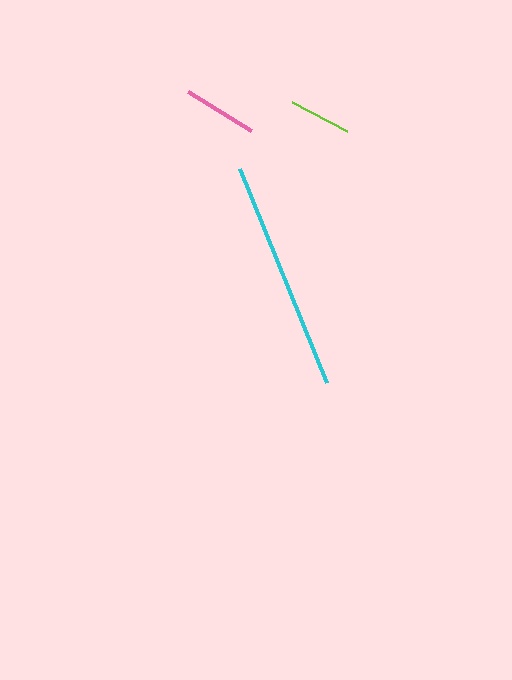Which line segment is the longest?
The cyan line is the longest at approximately 232 pixels.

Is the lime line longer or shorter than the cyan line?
The cyan line is longer than the lime line.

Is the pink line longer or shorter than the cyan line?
The cyan line is longer than the pink line.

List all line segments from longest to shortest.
From longest to shortest: cyan, pink, lime.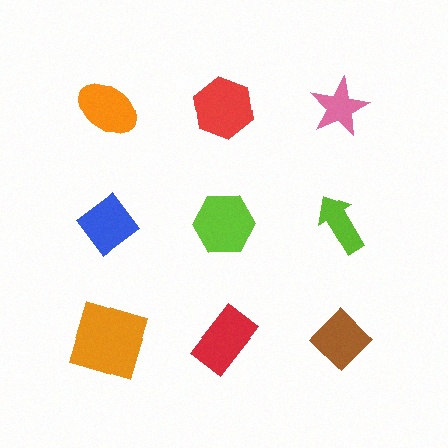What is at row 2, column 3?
A lime arrow.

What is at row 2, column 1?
A blue diamond.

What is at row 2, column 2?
A lime hexagon.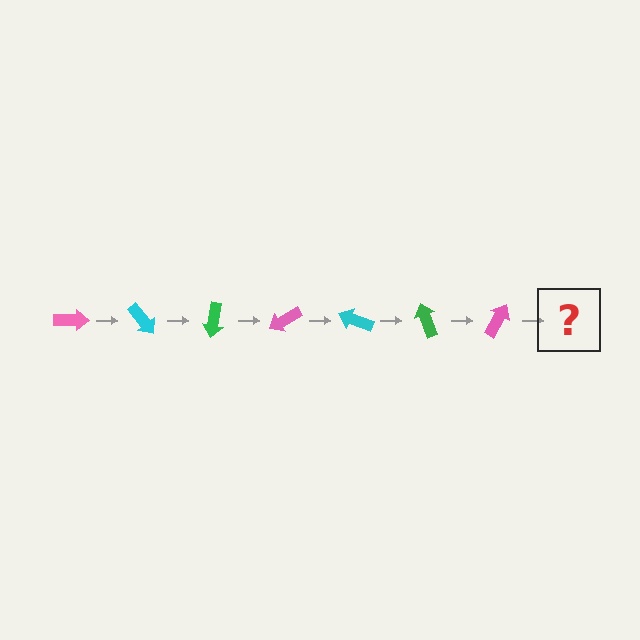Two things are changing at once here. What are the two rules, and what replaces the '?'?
The two rules are that it rotates 50 degrees each step and the color cycles through pink, cyan, and green. The '?' should be a cyan arrow, rotated 350 degrees from the start.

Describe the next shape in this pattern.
It should be a cyan arrow, rotated 350 degrees from the start.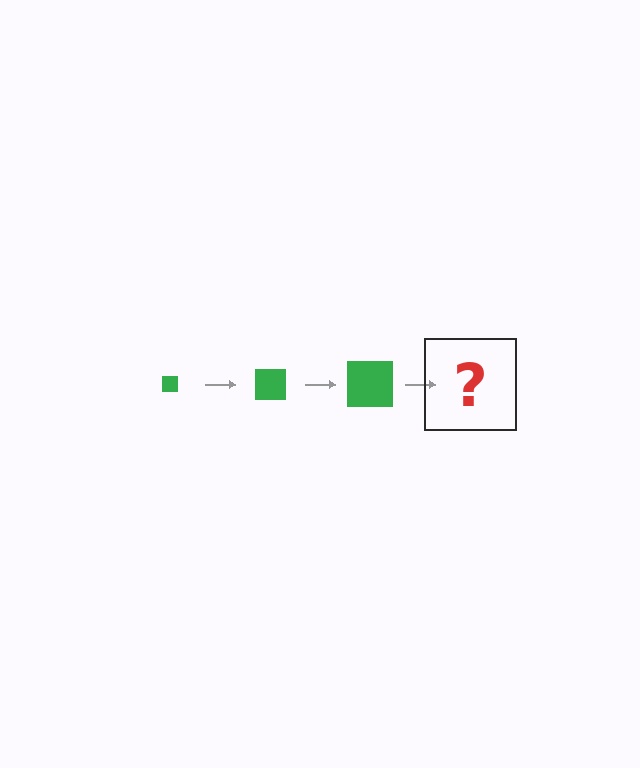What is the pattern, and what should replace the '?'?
The pattern is that the square gets progressively larger each step. The '?' should be a green square, larger than the previous one.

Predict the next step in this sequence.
The next step is a green square, larger than the previous one.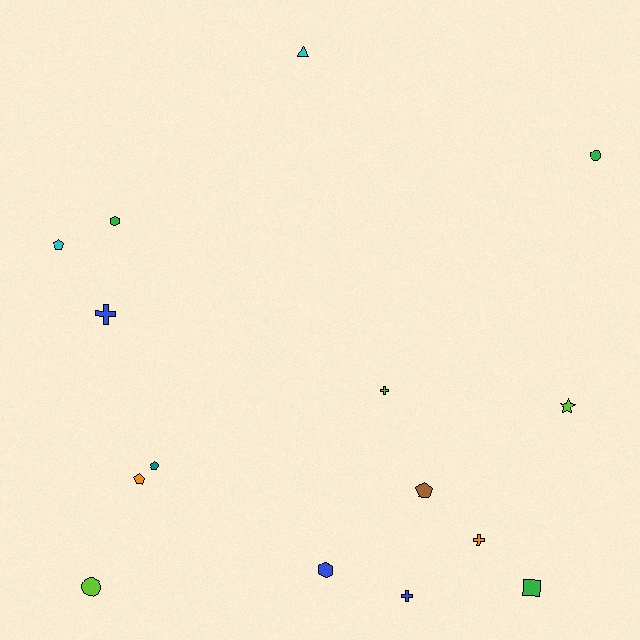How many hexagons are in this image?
There are 2 hexagons.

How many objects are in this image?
There are 15 objects.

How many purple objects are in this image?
There are no purple objects.